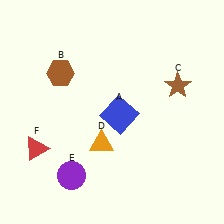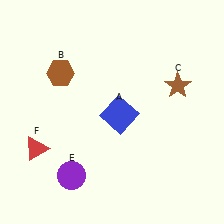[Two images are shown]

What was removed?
The orange triangle (D) was removed in Image 2.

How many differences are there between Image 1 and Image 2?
There is 1 difference between the two images.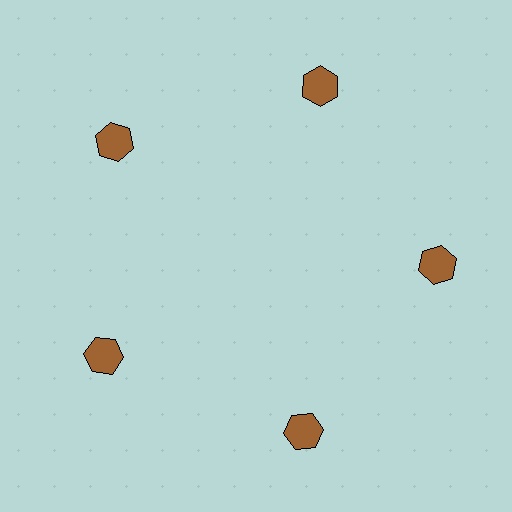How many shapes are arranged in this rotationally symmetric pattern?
There are 5 shapes, arranged in 5 groups of 1.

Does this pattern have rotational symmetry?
Yes, this pattern has 5-fold rotational symmetry. It looks the same after rotating 72 degrees around the center.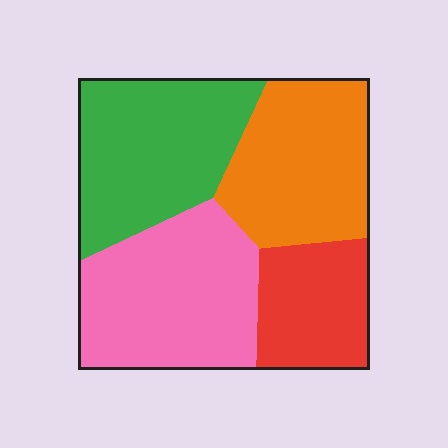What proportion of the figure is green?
Green covers about 30% of the figure.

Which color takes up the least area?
Red, at roughly 15%.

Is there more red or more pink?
Pink.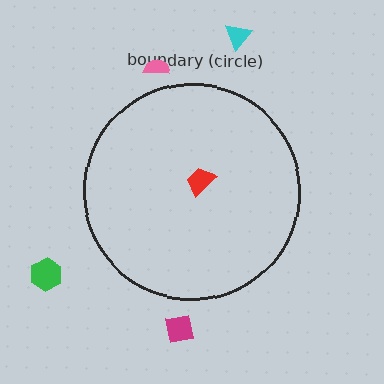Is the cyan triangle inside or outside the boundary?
Outside.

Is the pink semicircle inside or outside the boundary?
Outside.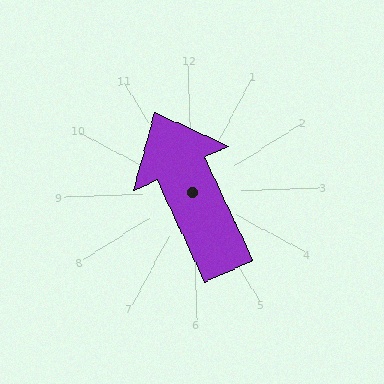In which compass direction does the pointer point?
Northwest.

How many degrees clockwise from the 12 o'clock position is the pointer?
Approximately 337 degrees.